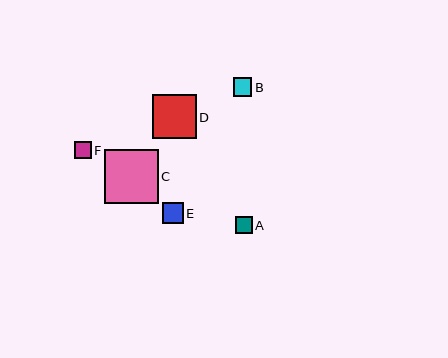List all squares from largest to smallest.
From largest to smallest: C, D, E, B, A, F.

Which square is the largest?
Square C is the largest with a size of approximately 54 pixels.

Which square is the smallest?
Square F is the smallest with a size of approximately 17 pixels.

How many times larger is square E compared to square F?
Square E is approximately 1.3 times the size of square F.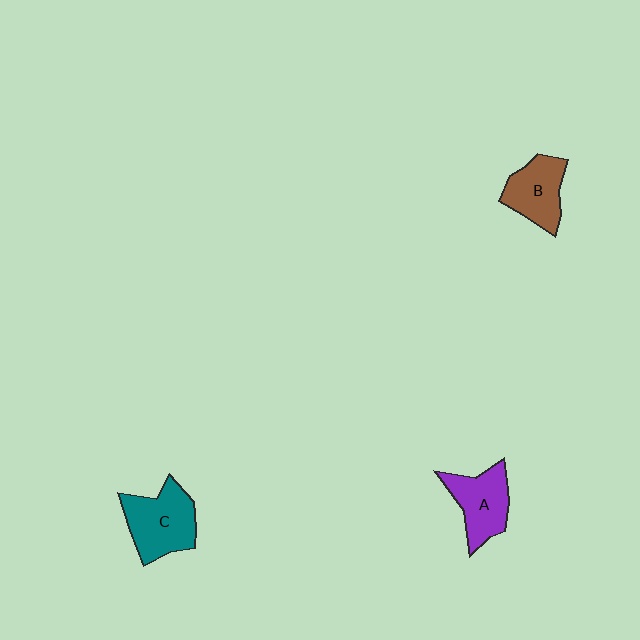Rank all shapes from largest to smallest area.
From largest to smallest: C (teal), A (purple), B (brown).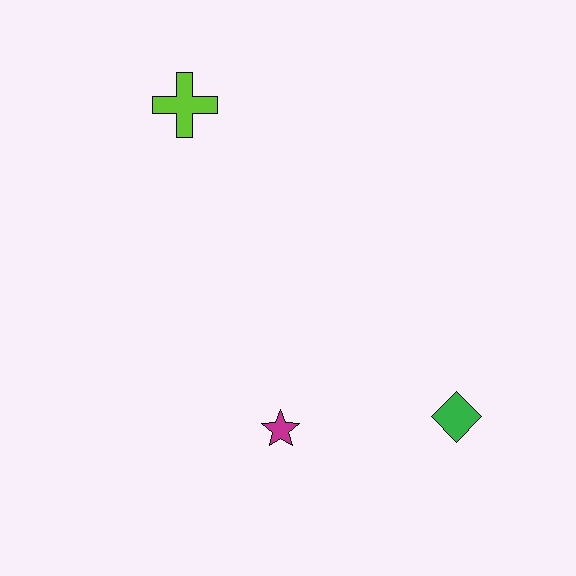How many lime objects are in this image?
There is 1 lime object.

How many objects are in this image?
There are 3 objects.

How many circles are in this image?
There are no circles.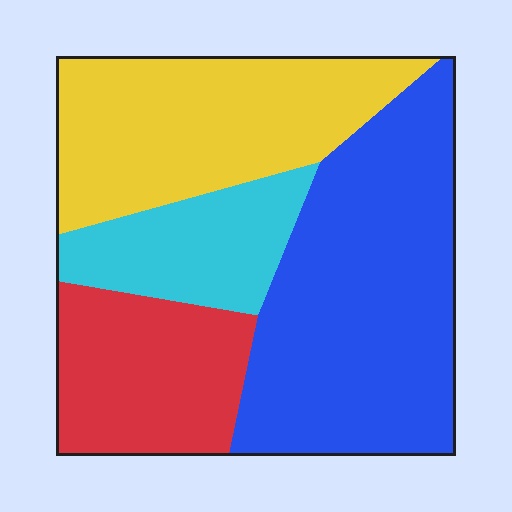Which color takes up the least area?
Cyan, at roughly 15%.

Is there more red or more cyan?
Red.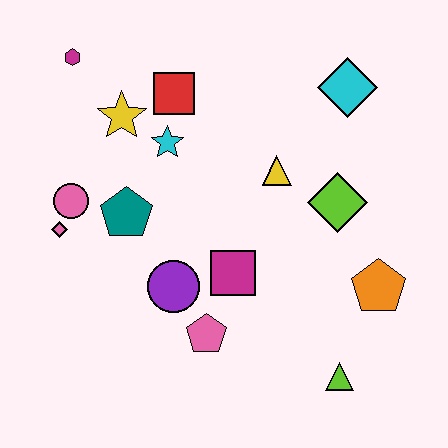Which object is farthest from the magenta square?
The magenta hexagon is farthest from the magenta square.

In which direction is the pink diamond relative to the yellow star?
The pink diamond is below the yellow star.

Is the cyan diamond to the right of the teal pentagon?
Yes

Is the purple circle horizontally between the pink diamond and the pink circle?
No